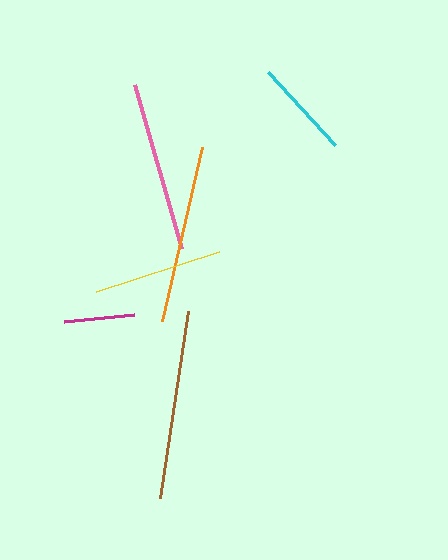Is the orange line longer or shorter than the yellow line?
The orange line is longer than the yellow line.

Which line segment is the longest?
The brown line is the longest at approximately 189 pixels.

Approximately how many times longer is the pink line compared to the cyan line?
The pink line is approximately 1.7 times the length of the cyan line.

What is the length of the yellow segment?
The yellow segment is approximately 130 pixels long.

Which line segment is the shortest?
The magenta line is the shortest at approximately 71 pixels.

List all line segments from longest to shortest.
From longest to shortest: brown, orange, pink, yellow, cyan, magenta.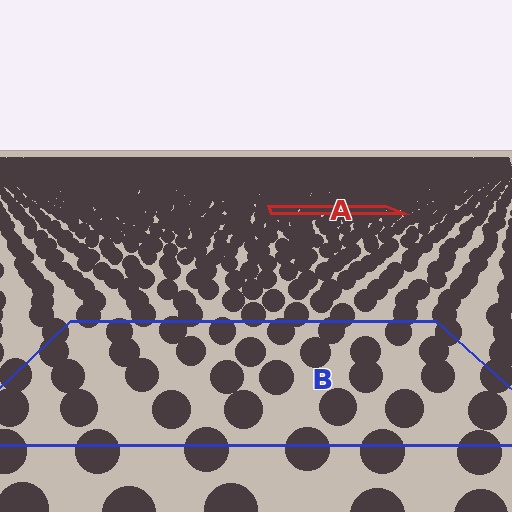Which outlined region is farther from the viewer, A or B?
Region A is farther from the viewer — the texture elements inside it appear smaller and more densely packed.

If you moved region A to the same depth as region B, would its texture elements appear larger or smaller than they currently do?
They would appear larger. At a closer depth, the same texture elements are projected at a bigger on-screen size.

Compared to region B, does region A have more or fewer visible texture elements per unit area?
Region A has more texture elements per unit area — they are packed more densely because it is farther away.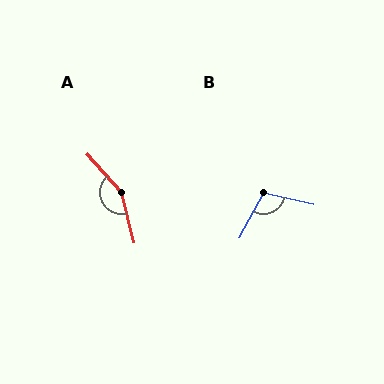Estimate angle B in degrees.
Approximately 106 degrees.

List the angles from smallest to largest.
B (106°), A (153°).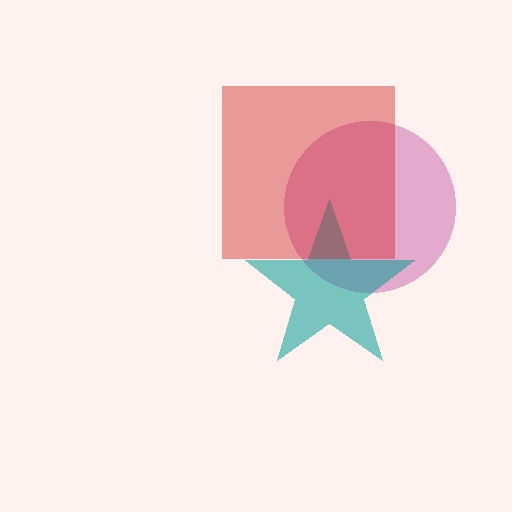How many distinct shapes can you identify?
There are 3 distinct shapes: a magenta circle, a teal star, a red square.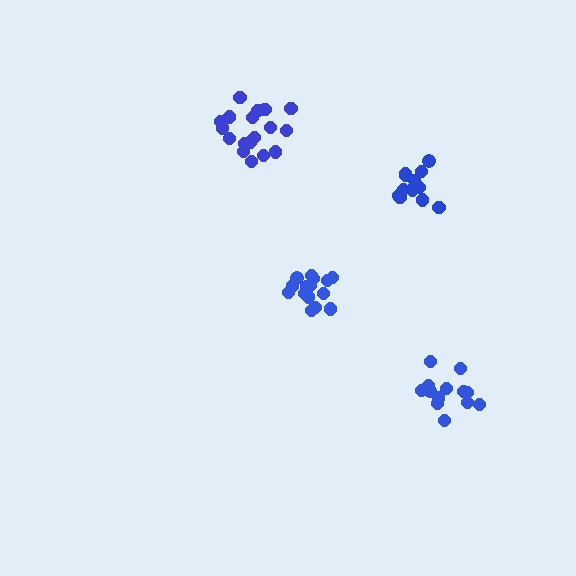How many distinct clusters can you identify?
There are 4 distinct clusters.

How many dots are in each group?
Group 1: 13 dots, Group 2: 15 dots, Group 3: 13 dots, Group 4: 18 dots (59 total).